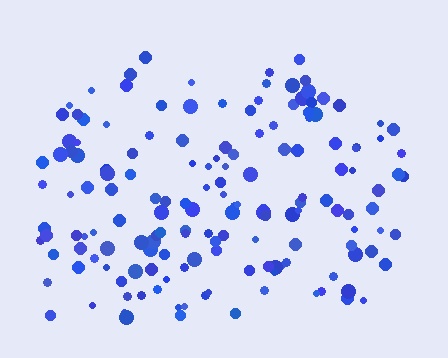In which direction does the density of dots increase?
From top to bottom, with the bottom side densest.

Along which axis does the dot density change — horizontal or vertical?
Vertical.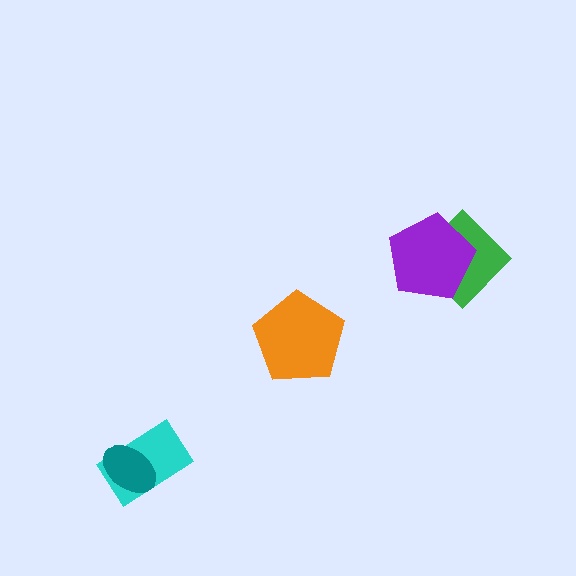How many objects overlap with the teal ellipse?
1 object overlaps with the teal ellipse.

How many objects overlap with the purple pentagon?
1 object overlaps with the purple pentagon.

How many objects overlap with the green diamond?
1 object overlaps with the green diamond.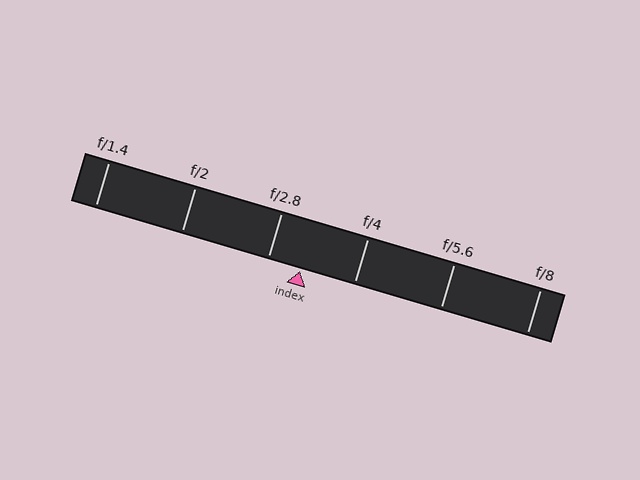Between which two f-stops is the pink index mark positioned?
The index mark is between f/2.8 and f/4.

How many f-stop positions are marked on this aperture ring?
There are 6 f-stop positions marked.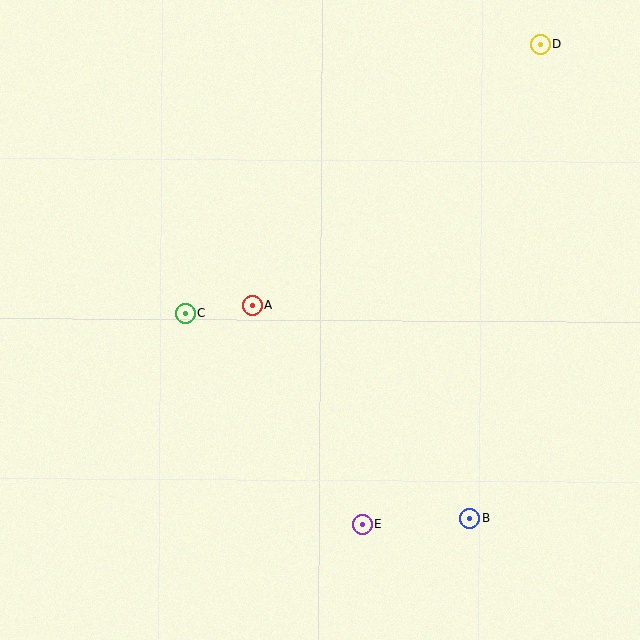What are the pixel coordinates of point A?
Point A is at (253, 305).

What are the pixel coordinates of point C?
Point C is at (185, 313).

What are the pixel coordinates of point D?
Point D is at (540, 45).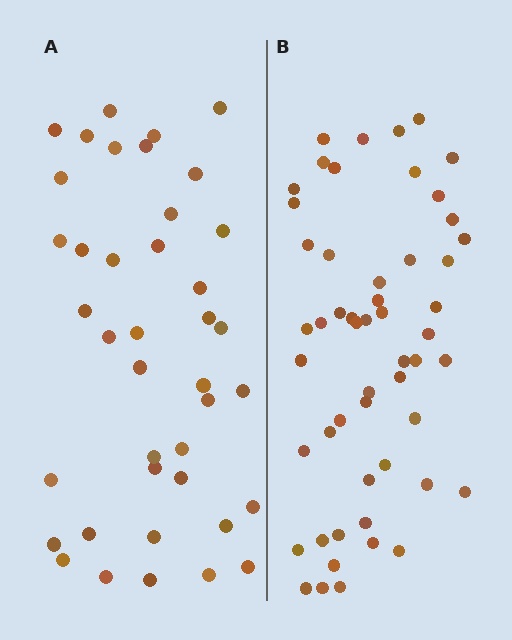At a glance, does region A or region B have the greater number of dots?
Region B (the right region) has more dots.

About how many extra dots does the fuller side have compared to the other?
Region B has approximately 15 more dots than region A.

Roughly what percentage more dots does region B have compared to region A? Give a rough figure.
About 30% more.